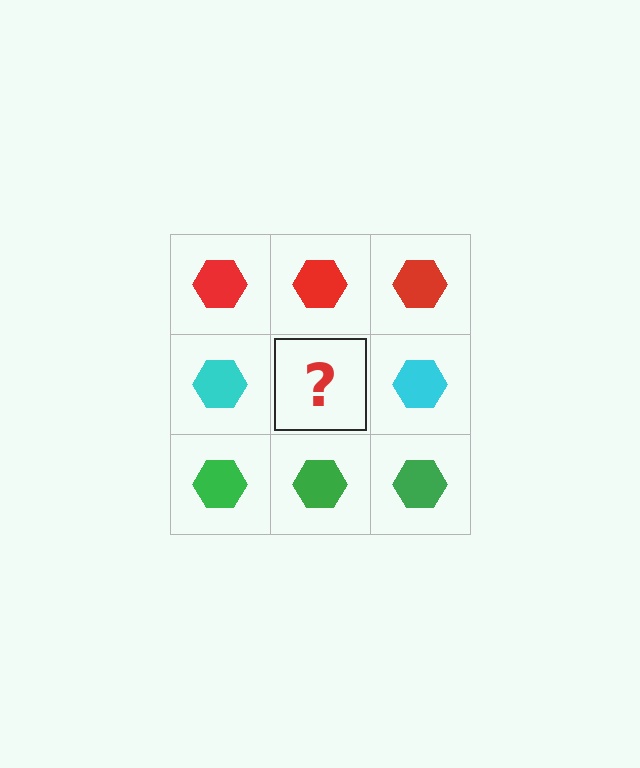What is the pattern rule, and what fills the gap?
The rule is that each row has a consistent color. The gap should be filled with a cyan hexagon.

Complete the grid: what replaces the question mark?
The question mark should be replaced with a cyan hexagon.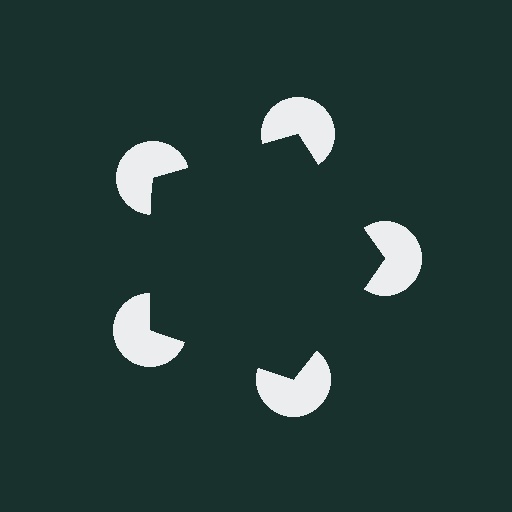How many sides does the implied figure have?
5 sides.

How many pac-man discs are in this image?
There are 5 — one at each vertex of the illusory pentagon.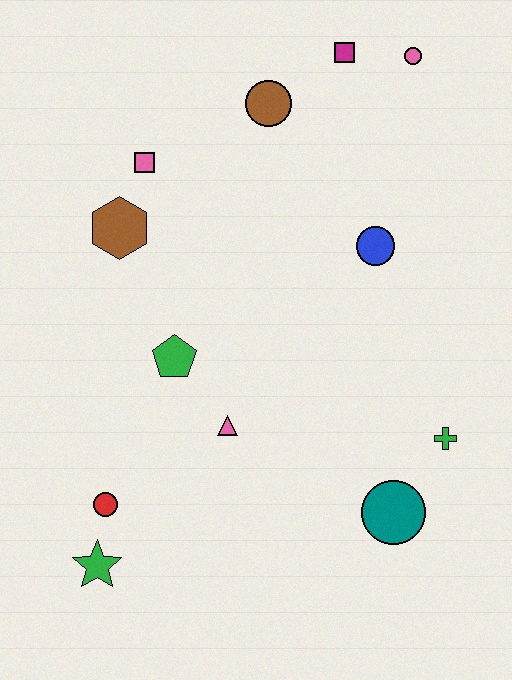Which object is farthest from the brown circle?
The green star is farthest from the brown circle.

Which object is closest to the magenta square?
The pink circle is closest to the magenta square.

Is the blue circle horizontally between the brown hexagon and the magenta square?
No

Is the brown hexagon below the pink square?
Yes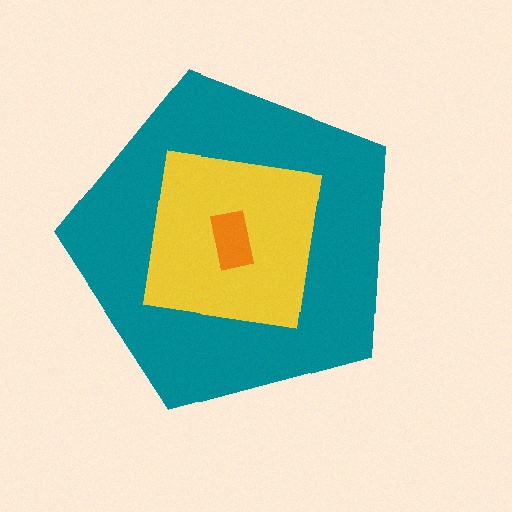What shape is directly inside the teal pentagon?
The yellow square.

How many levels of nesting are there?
3.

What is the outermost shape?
The teal pentagon.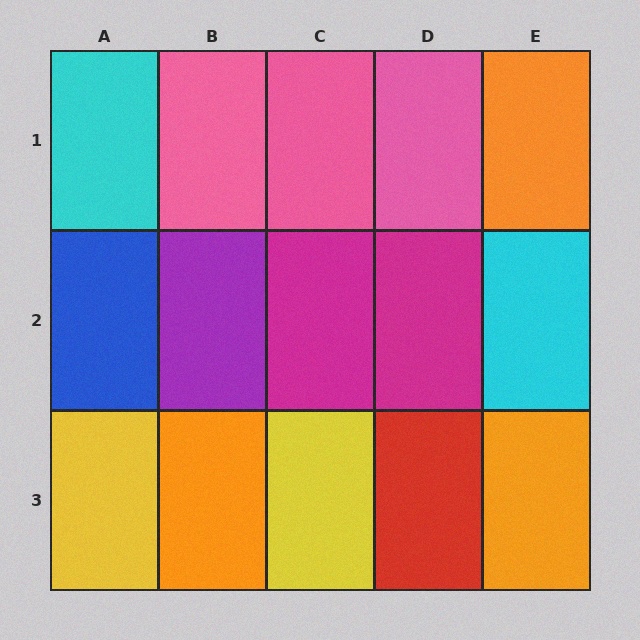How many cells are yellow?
2 cells are yellow.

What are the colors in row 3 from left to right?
Yellow, orange, yellow, red, orange.